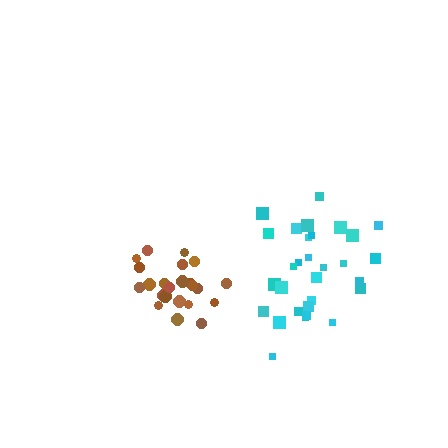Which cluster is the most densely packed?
Brown.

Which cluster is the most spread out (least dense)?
Cyan.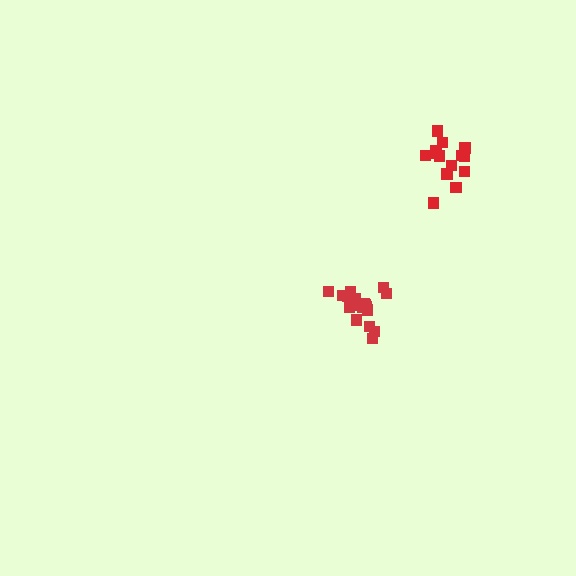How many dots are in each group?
Group 1: 18 dots, Group 2: 14 dots (32 total).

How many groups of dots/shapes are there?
There are 2 groups.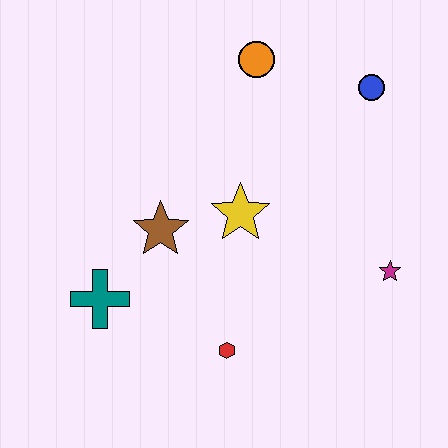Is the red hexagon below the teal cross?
Yes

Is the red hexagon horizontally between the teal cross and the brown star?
No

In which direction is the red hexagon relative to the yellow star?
The red hexagon is below the yellow star.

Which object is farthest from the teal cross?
The blue circle is farthest from the teal cross.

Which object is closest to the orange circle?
The blue circle is closest to the orange circle.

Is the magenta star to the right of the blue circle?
Yes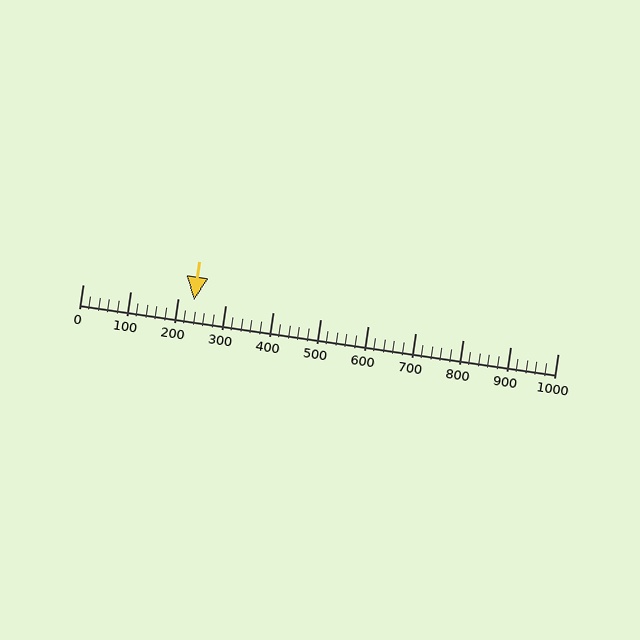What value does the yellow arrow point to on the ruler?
The yellow arrow points to approximately 235.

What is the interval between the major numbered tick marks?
The major tick marks are spaced 100 units apart.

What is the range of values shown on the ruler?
The ruler shows values from 0 to 1000.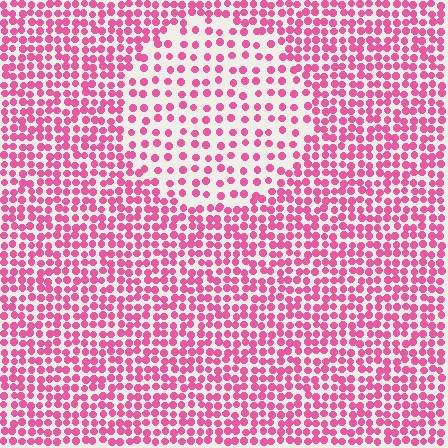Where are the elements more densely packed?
The elements are more densely packed outside the circle boundary.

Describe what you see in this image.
The image contains small pink elements arranged at two different densities. A circle-shaped region is visible where the elements are less densely packed than the surrounding area.